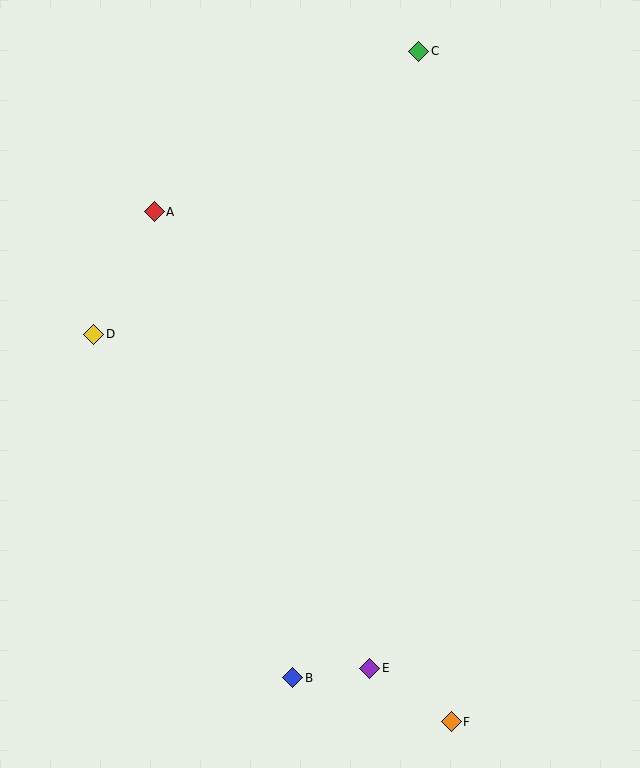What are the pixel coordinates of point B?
Point B is at (293, 678).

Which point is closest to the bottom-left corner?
Point B is closest to the bottom-left corner.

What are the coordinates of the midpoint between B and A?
The midpoint between B and A is at (223, 445).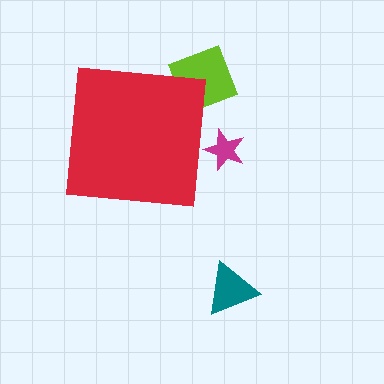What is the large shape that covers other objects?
A red square.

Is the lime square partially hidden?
Yes, the lime square is partially hidden behind the red square.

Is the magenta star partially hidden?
Yes, the magenta star is partially hidden behind the red square.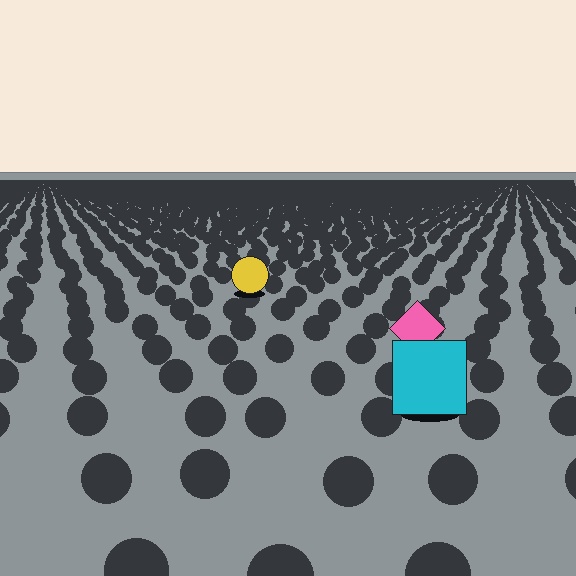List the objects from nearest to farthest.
From nearest to farthest: the cyan square, the pink diamond, the yellow circle.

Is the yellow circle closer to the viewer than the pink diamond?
No. The pink diamond is closer — you can tell from the texture gradient: the ground texture is coarser near it.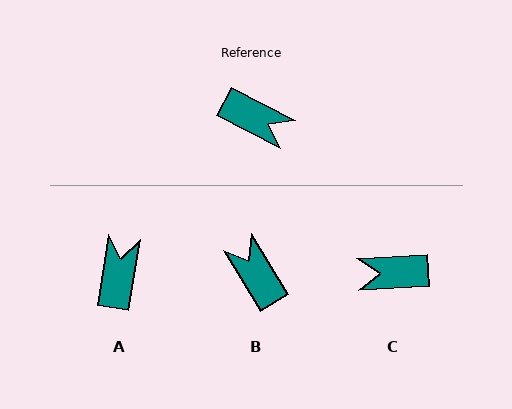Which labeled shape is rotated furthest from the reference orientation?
C, about 149 degrees away.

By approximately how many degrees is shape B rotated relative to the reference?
Approximately 149 degrees counter-clockwise.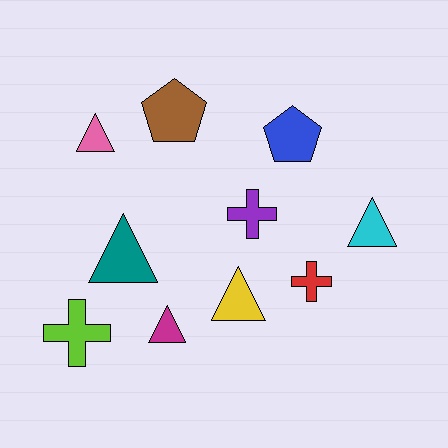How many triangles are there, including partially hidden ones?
There are 5 triangles.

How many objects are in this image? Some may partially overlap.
There are 10 objects.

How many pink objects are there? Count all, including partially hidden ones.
There is 1 pink object.